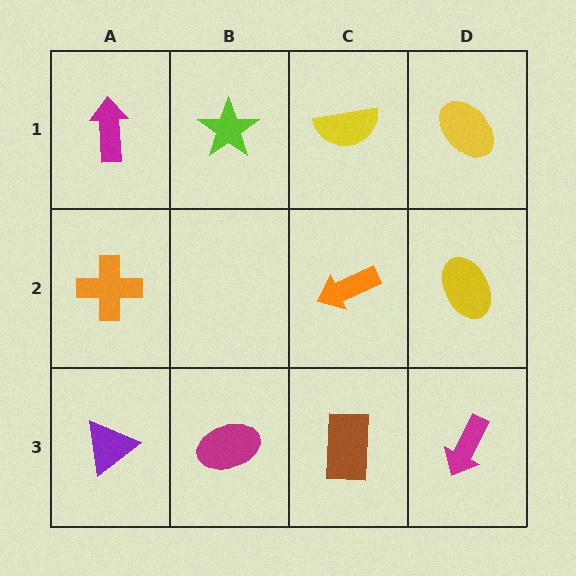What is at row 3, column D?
A magenta arrow.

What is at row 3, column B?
A magenta ellipse.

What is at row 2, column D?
A yellow ellipse.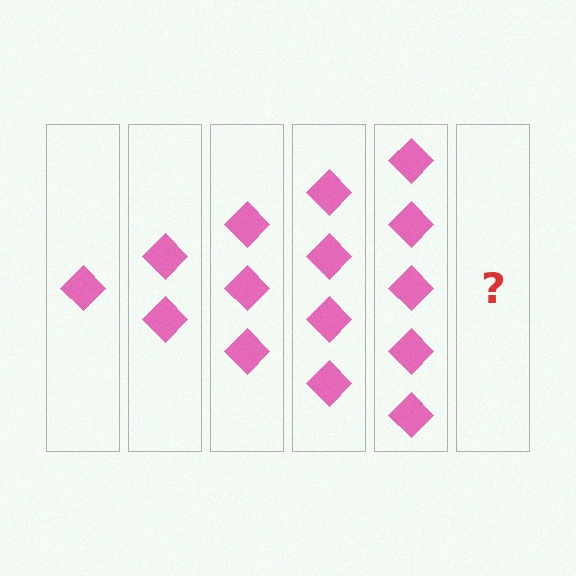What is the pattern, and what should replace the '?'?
The pattern is that each step adds one more diamond. The '?' should be 6 diamonds.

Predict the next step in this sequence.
The next step is 6 diamonds.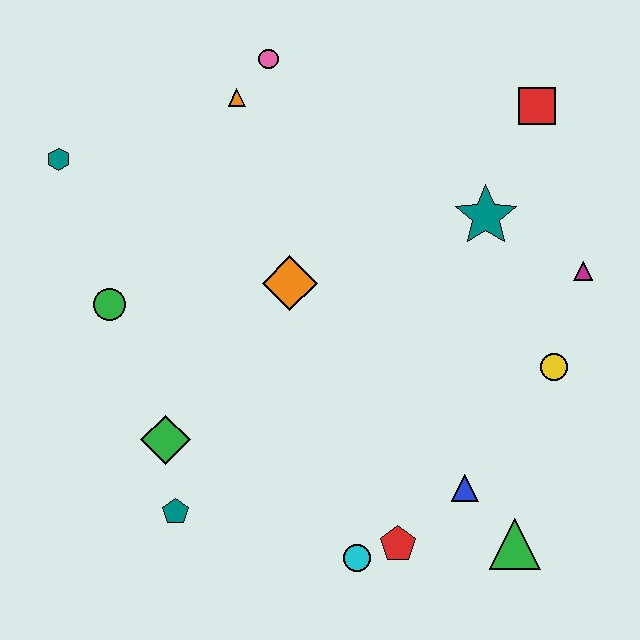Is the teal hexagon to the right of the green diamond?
No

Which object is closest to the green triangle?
The blue triangle is closest to the green triangle.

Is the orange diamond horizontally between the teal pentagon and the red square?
Yes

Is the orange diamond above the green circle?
Yes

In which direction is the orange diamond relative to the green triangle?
The orange diamond is above the green triangle.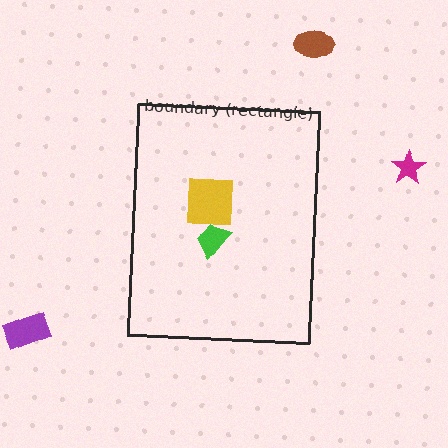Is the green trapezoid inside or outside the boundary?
Inside.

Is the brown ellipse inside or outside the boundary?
Outside.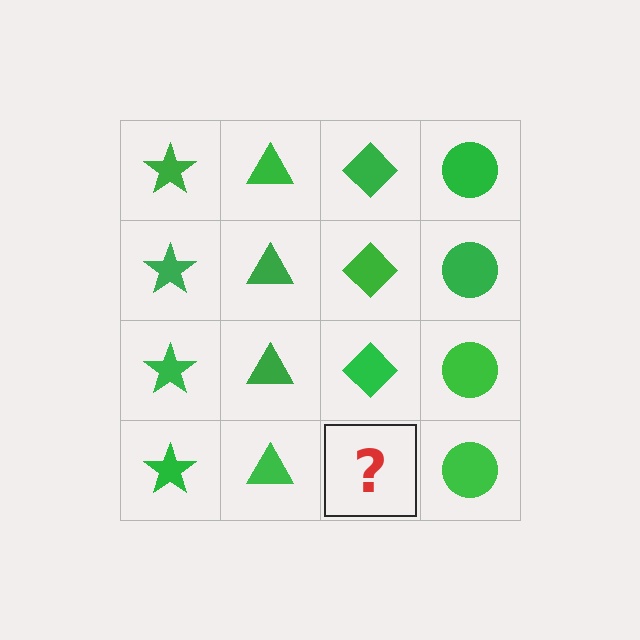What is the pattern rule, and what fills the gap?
The rule is that each column has a consistent shape. The gap should be filled with a green diamond.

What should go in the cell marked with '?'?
The missing cell should contain a green diamond.